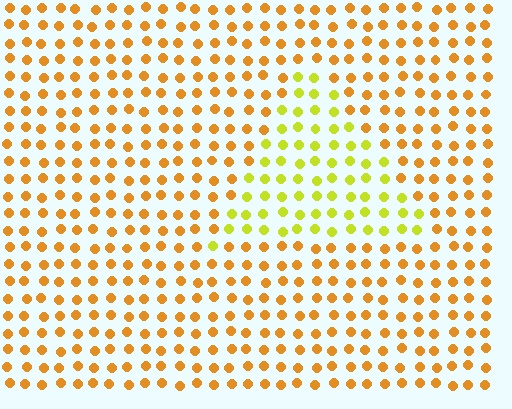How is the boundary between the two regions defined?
The boundary is defined purely by a slight shift in hue (about 37 degrees). Spacing, size, and orientation are identical on both sides.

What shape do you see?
I see a triangle.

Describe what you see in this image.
The image is filled with small orange elements in a uniform arrangement. A triangle-shaped region is visible where the elements are tinted to a slightly different hue, forming a subtle color boundary.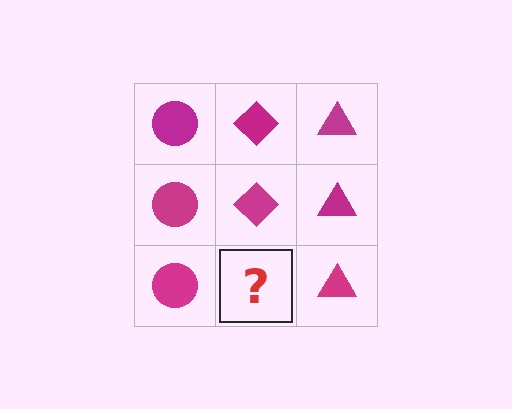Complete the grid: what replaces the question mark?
The question mark should be replaced with a magenta diamond.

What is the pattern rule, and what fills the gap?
The rule is that each column has a consistent shape. The gap should be filled with a magenta diamond.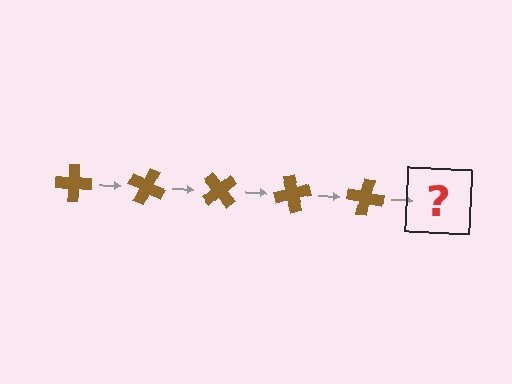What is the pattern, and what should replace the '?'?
The pattern is that the cross rotates 25 degrees each step. The '?' should be a brown cross rotated 125 degrees.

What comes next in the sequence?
The next element should be a brown cross rotated 125 degrees.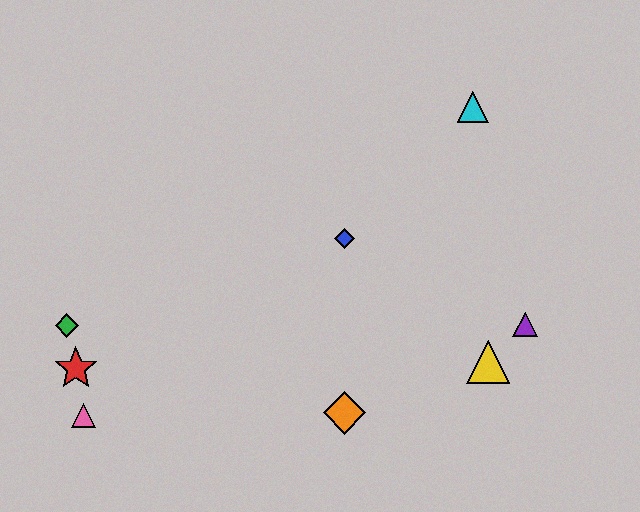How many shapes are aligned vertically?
2 shapes (the blue diamond, the orange diamond) are aligned vertically.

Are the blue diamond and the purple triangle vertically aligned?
No, the blue diamond is at x≈345 and the purple triangle is at x≈525.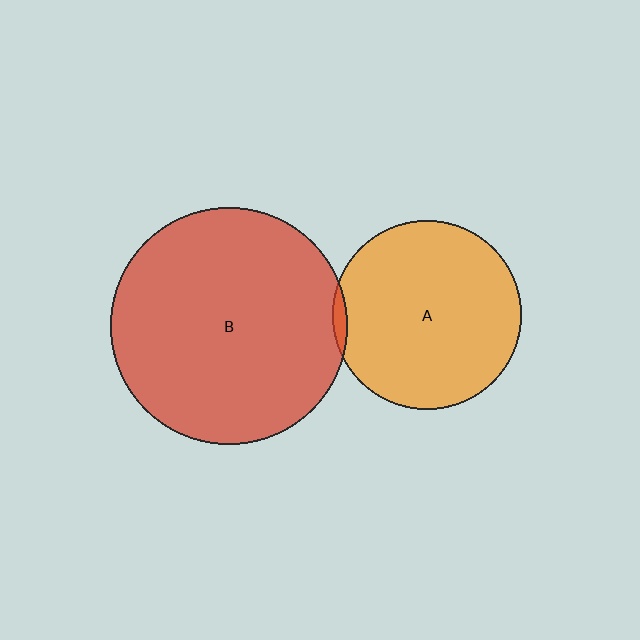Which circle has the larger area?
Circle B (red).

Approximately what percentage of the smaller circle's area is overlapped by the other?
Approximately 5%.